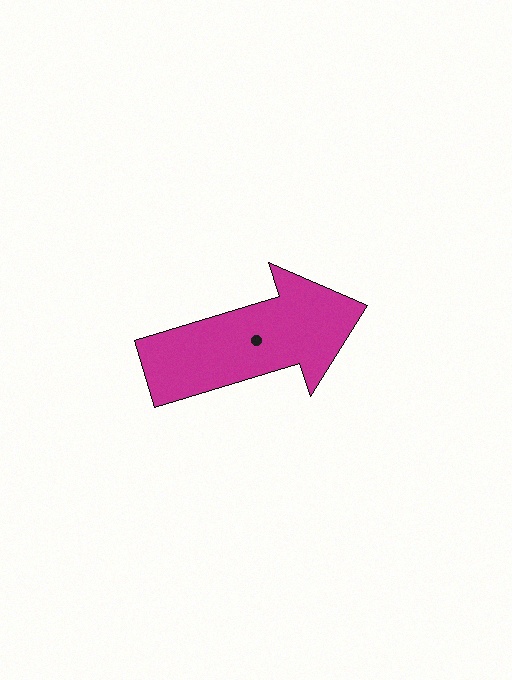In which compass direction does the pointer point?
East.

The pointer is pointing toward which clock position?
Roughly 2 o'clock.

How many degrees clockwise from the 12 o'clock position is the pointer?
Approximately 73 degrees.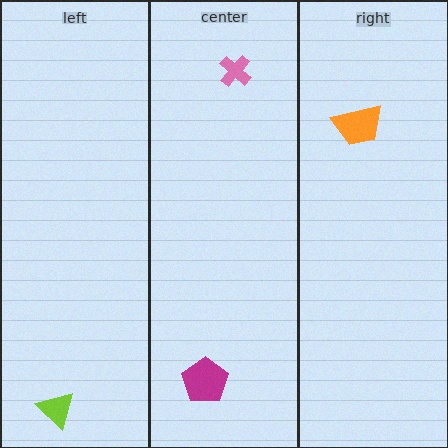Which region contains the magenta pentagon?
The center region.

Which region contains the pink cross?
The center region.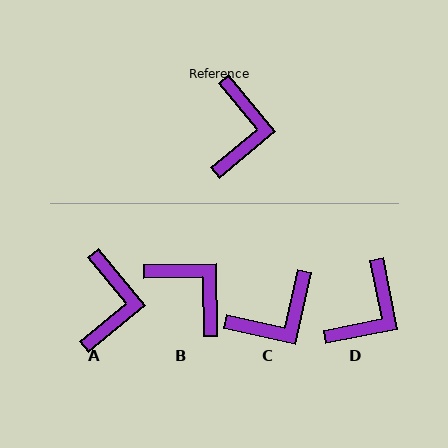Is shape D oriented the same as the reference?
No, it is off by about 28 degrees.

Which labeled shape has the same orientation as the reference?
A.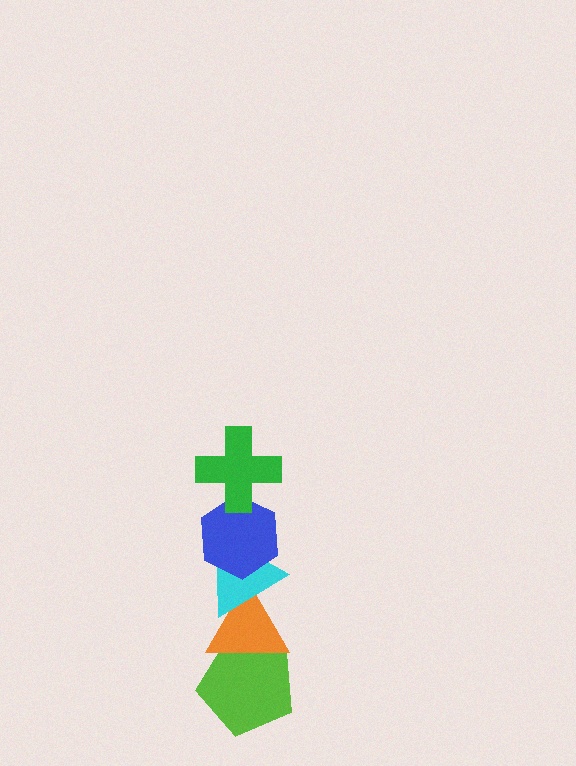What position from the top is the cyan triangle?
The cyan triangle is 3rd from the top.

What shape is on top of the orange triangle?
The cyan triangle is on top of the orange triangle.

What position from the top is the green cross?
The green cross is 1st from the top.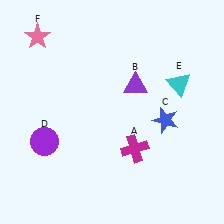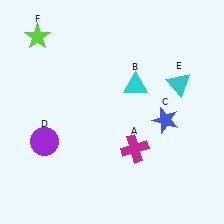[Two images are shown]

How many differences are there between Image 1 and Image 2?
There are 2 differences between the two images.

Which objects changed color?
B changed from purple to cyan. F changed from pink to lime.